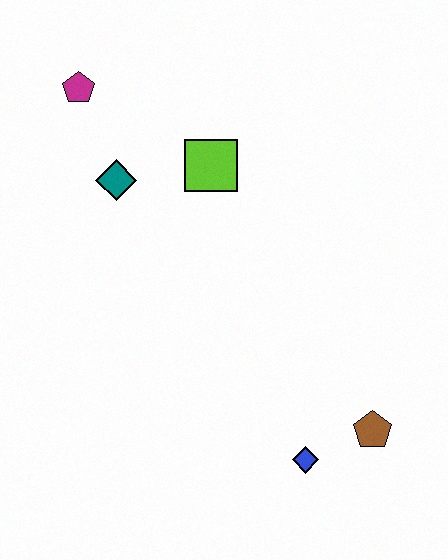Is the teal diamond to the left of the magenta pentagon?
No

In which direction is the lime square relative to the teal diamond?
The lime square is to the right of the teal diamond.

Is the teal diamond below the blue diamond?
No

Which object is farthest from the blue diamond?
The magenta pentagon is farthest from the blue diamond.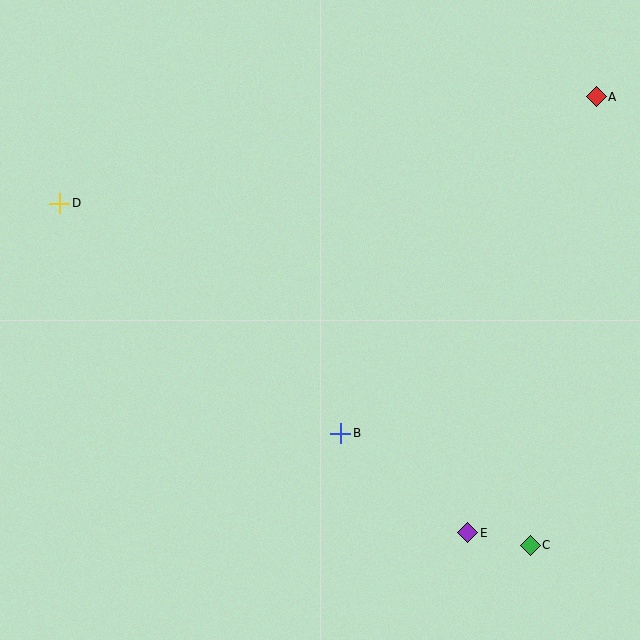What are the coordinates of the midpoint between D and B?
The midpoint between D and B is at (200, 318).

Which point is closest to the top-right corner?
Point A is closest to the top-right corner.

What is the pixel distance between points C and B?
The distance between C and B is 220 pixels.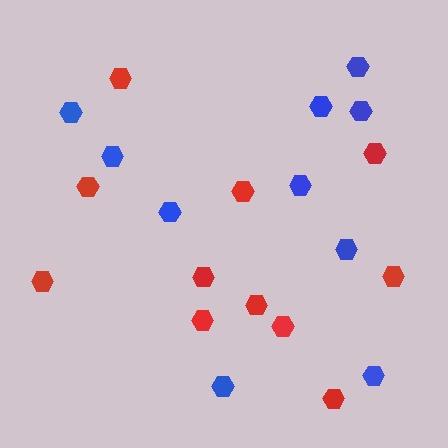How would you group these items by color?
There are 2 groups: one group of red hexagons (11) and one group of blue hexagons (10).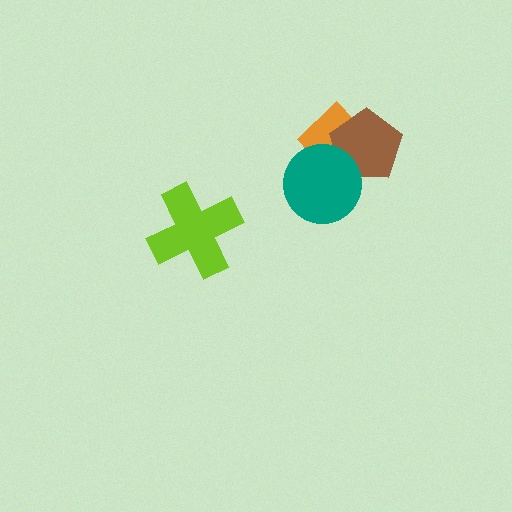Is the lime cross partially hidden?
No, no other shape covers it.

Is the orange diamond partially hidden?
Yes, it is partially covered by another shape.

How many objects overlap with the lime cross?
0 objects overlap with the lime cross.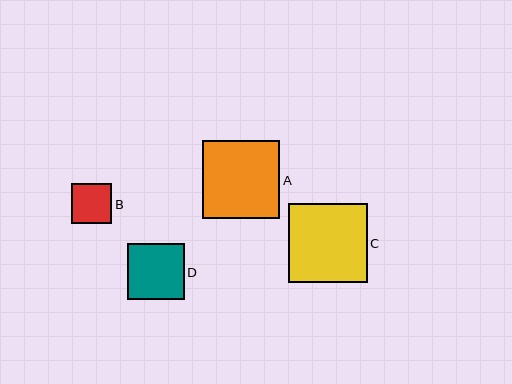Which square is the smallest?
Square B is the smallest with a size of approximately 40 pixels.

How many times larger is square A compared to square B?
Square A is approximately 1.9 times the size of square B.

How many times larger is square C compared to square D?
Square C is approximately 1.4 times the size of square D.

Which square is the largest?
Square C is the largest with a size of approximately 79 pixels.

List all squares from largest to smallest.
From largest to smallest: C, A, D, B.